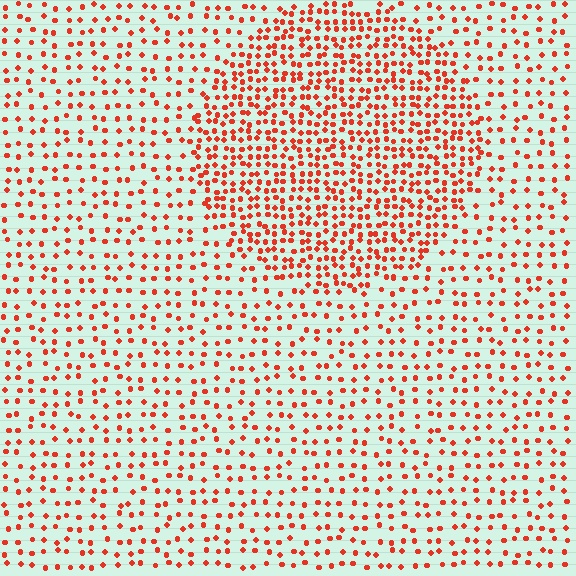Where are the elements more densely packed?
The elements are more densely packed inside the circle boundary.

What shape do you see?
I see a circle.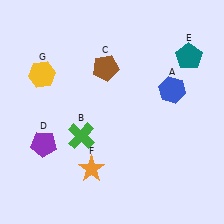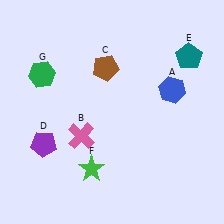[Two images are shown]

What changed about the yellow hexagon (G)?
In Image 1, G is yellow. In Image 2, it changed to green.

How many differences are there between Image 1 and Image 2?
There are 3 differences between the two images.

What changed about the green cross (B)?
In Image 1, B is green. In Image 2, it changed to pink.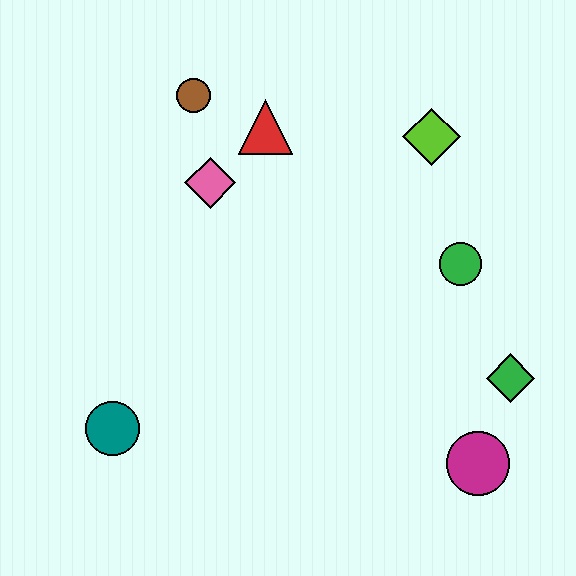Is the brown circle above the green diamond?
Yes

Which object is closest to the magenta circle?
The green diamond is closest to the magenta circle.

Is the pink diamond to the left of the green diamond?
Yes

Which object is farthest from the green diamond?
The brown circle is farthest from the green diamond.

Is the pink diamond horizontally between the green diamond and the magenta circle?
No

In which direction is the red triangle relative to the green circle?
The red triangle is to the left of the green circle.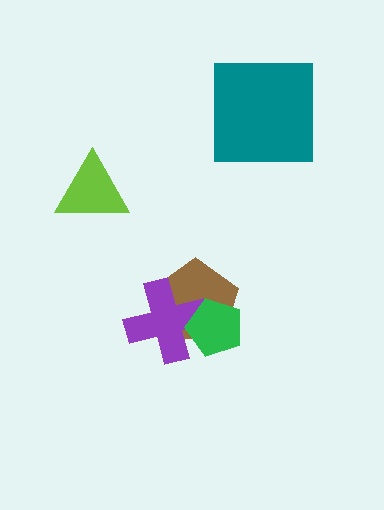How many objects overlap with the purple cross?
2 objects overlap with the purple cross.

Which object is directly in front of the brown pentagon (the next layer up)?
The purple cross is directly in front of the brown pentagon.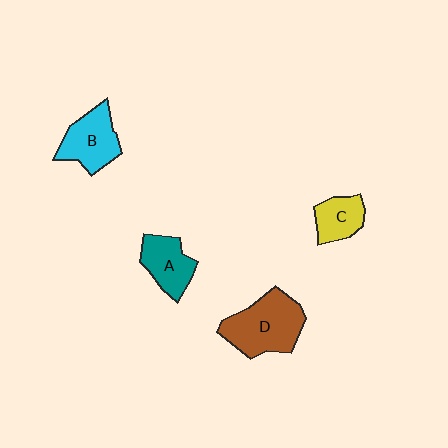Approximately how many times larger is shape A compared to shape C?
Approximately 1.2 times.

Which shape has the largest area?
Shape D (brown).